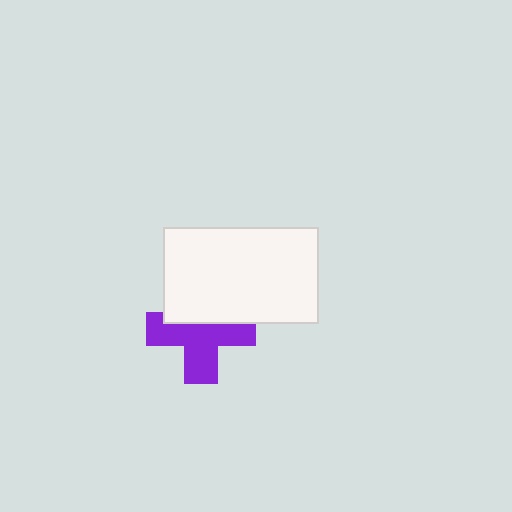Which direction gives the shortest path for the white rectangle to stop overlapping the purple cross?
Moving up gives the shortest separation.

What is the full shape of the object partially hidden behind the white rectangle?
The partially hidden object is a purple cross.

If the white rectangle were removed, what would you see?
You would see the complete purple cross.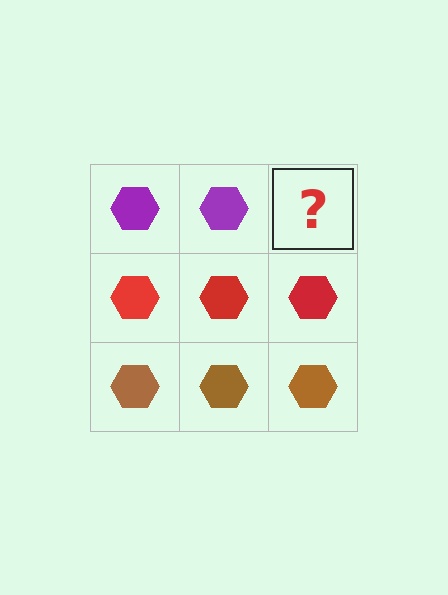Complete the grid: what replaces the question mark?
The question mark should be replaced with a purple hexagon.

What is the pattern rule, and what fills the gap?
The rule is that each row has a consistent color. The gap should be filled with a purple hexagon.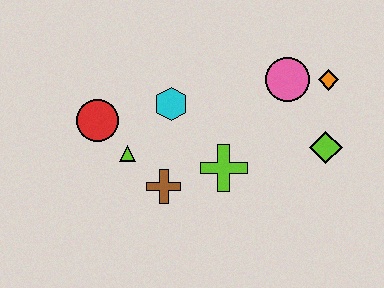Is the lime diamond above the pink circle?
No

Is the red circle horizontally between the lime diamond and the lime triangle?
No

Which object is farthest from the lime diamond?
The red circle is farthest from the lime diamond.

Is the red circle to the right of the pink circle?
No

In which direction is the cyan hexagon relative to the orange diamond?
The cyan hexagon is to the left of the orange diamond.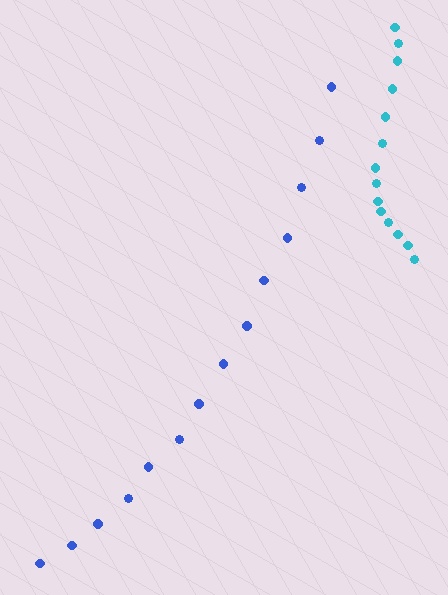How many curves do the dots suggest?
There are 2 distinct paths.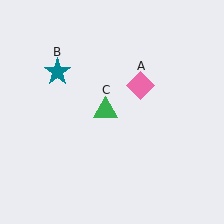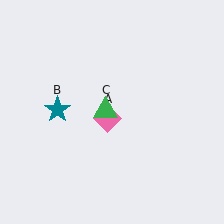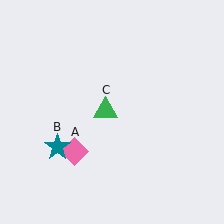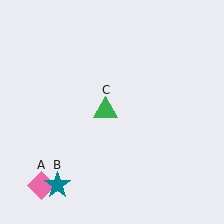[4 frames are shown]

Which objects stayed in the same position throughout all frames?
Green triangle (object C) remained stationary.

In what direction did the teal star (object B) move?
The teal star (object B) moved down.